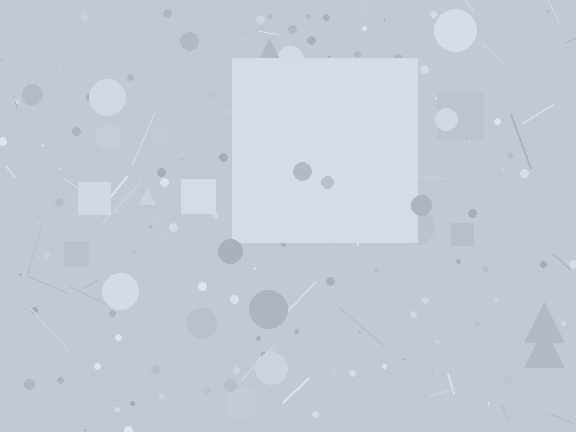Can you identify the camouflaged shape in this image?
The camouflaged shape is a square.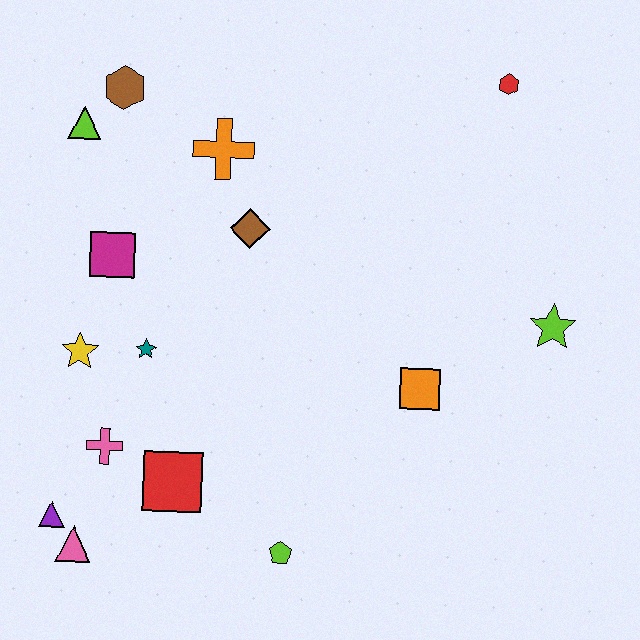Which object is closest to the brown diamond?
The orange cross is closest to the brown diamond.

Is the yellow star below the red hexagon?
Yes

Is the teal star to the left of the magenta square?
No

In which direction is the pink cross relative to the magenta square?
The pink cross is below the magenta square.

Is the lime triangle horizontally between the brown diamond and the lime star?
No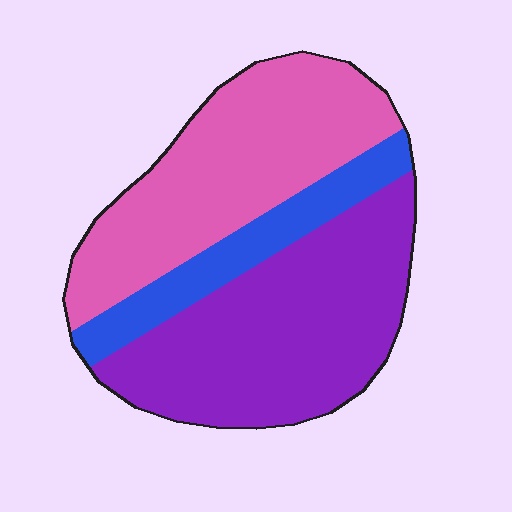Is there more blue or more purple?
Purple.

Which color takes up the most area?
Purple, at roughly 45%.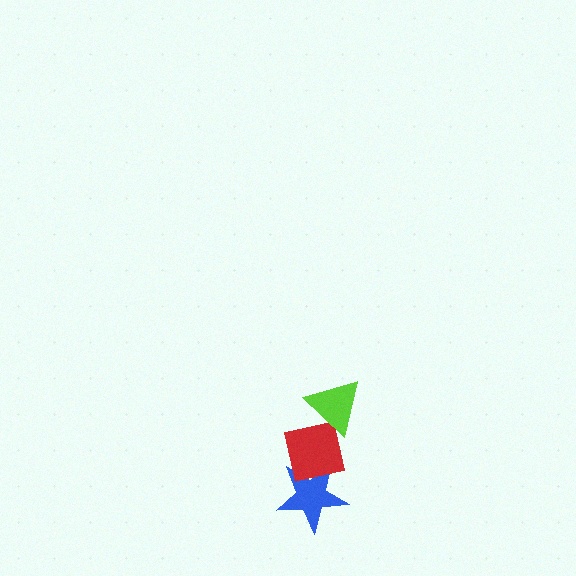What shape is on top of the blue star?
The red square is on top of the blue star.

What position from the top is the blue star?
The blue star is 3rd from the top.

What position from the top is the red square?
The red square is 2nd from the top.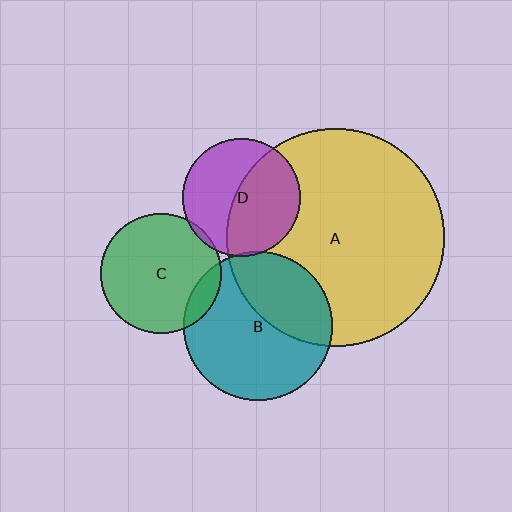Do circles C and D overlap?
Yes.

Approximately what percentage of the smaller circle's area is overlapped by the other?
Approximately 5%.